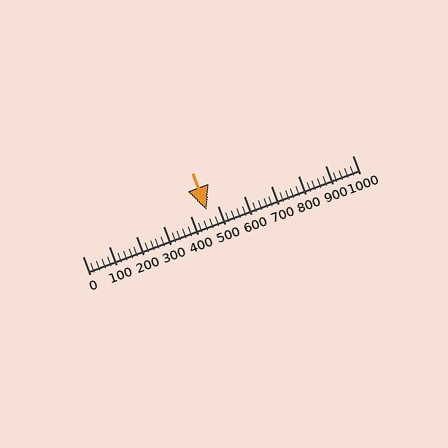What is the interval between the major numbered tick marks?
The major tick marks are spaced 100 units apart.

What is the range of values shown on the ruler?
The ruler shows values from 0 to 1000.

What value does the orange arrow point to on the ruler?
The orange arrow points to approximately 460.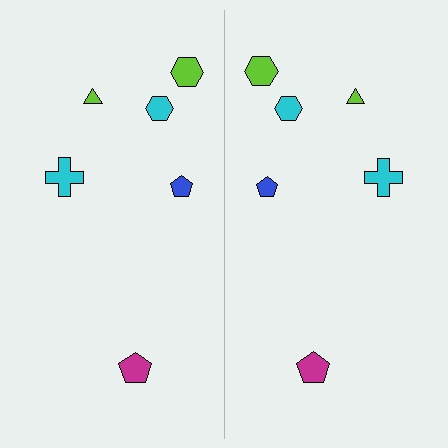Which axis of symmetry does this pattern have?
The pattern has a vertical axis of symmetry running through the center of the image.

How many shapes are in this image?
There are 12 shapes in this image.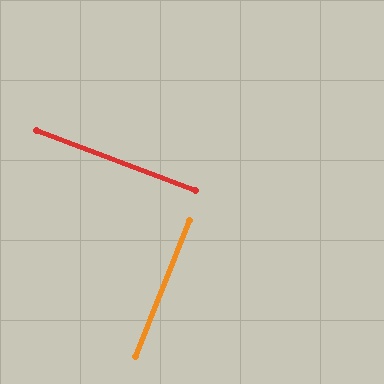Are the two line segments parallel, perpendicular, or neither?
Perpendicular — they meet at approximately 89°.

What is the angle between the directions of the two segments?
Approximately 89 degrees.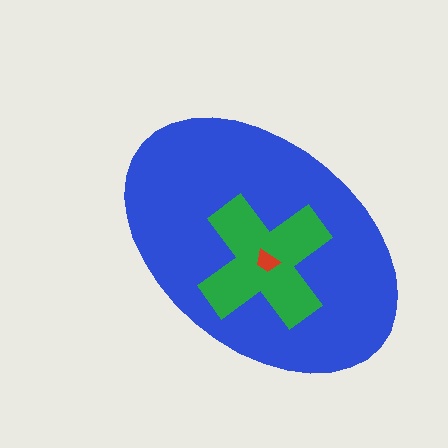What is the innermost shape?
The red trapezoid.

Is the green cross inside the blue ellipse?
Yes.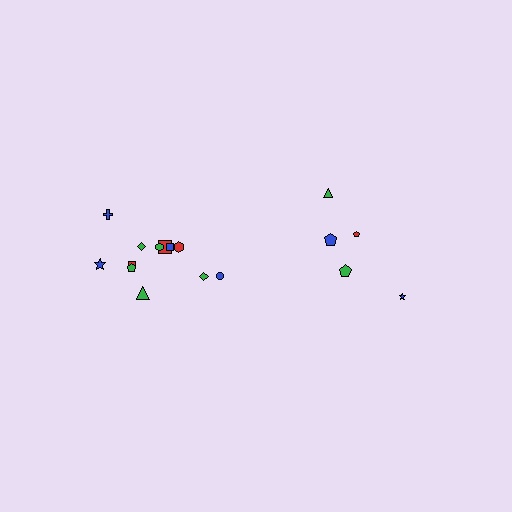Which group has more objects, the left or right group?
The left group.